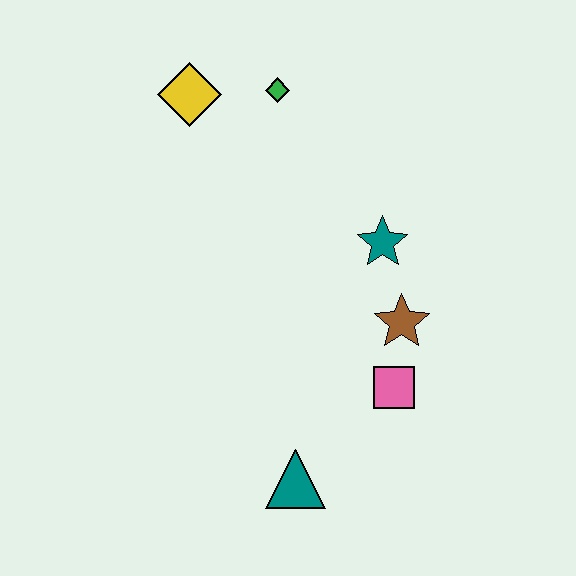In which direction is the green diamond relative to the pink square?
The green diamond is above the pink square.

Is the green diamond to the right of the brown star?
No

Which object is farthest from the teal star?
The teal triangle is farthest from the teal star.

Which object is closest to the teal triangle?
The pink square is closest to the teal triangle.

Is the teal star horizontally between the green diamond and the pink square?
Yes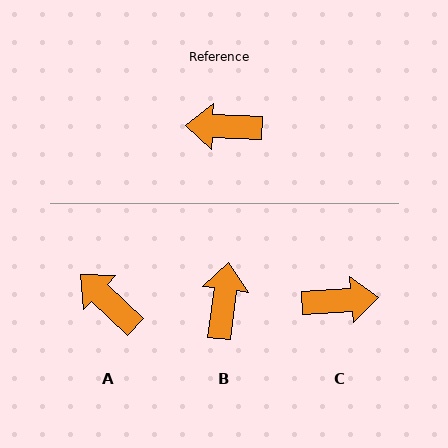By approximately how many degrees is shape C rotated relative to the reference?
Approximately 174 degrees clockwise.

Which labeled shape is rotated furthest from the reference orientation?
C, about 174 degrees away.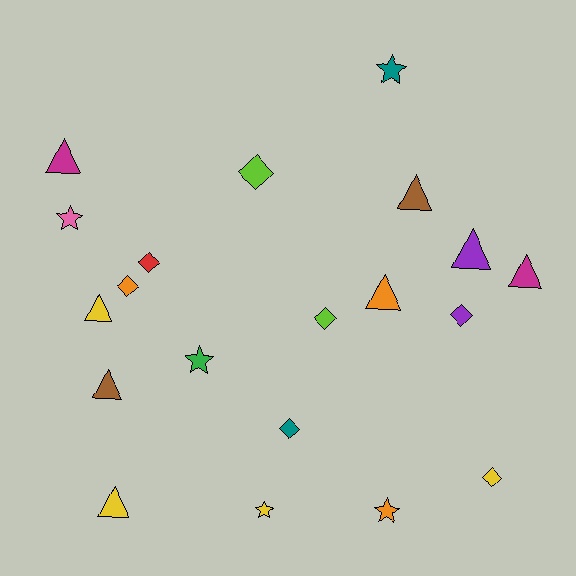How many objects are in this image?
There are 20 objects.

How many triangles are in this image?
There are 8 triangles.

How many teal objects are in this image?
There are 2 teal objects.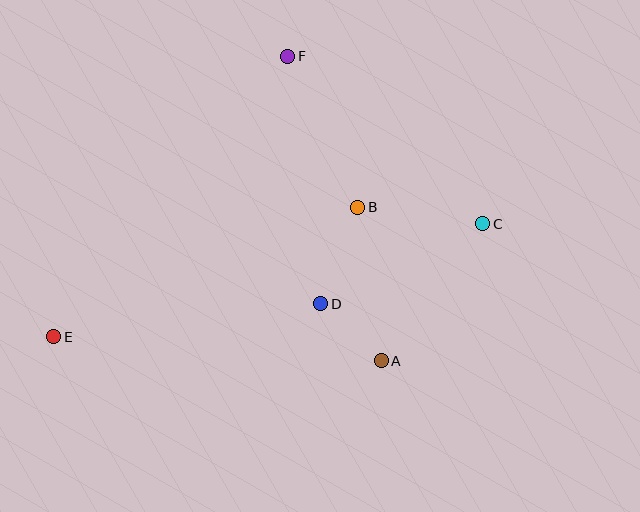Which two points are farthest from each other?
Points C and E are farthest from each other.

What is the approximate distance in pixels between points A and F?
The distance between A and F is approximately 319 pixels.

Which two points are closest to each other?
Points A and D are closest to each other.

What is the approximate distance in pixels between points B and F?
The distance between B and F is approximately 167 pixels.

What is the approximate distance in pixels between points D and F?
The distance between D and F is approximately 250 pixels.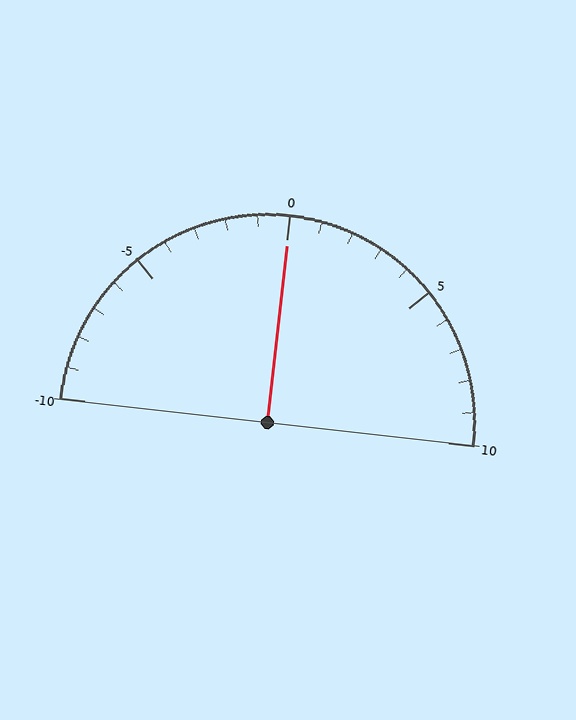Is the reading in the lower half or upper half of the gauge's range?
The reading is in the upper half of the range (-10 to 10).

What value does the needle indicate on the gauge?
The needle indicates approximately 0.